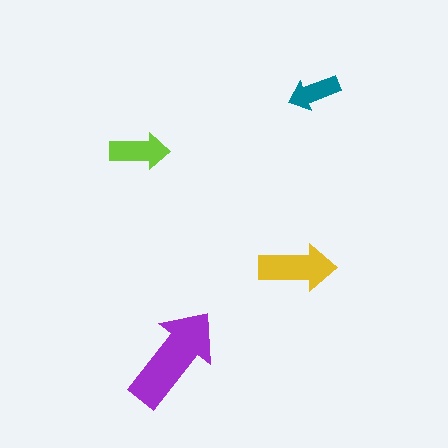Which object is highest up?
The teal arrow is topmost.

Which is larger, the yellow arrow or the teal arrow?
The yellow one.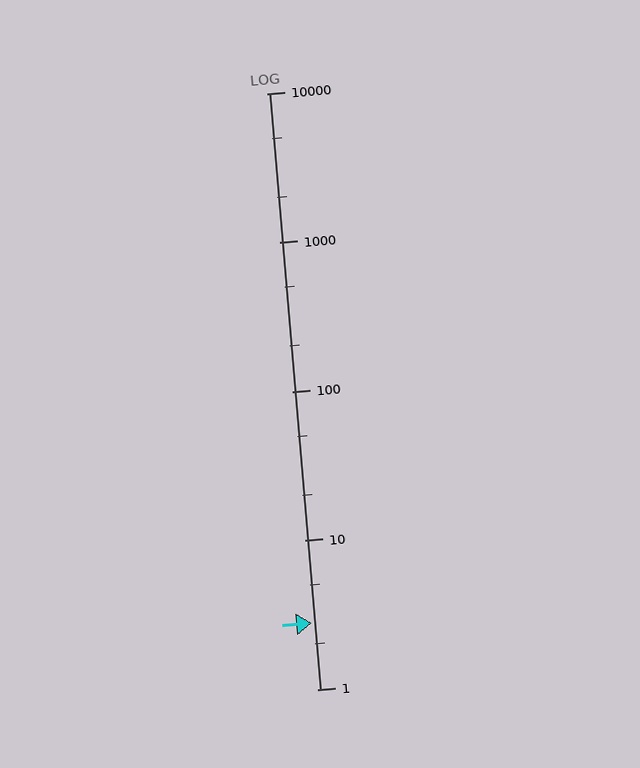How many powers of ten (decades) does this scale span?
The scale spans 4 decades, from 1 to 10000.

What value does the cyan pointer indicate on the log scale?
The pointer indicates approximately 2.8.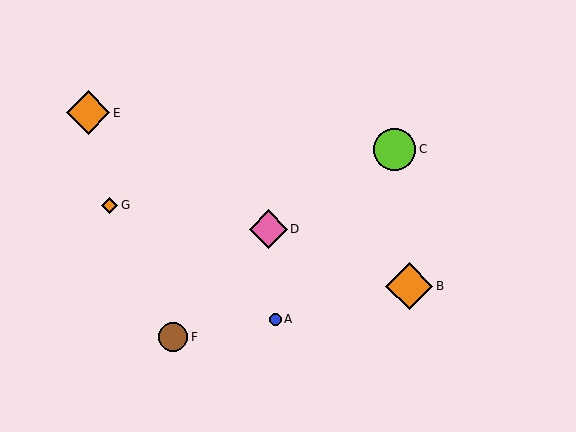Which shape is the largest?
The orange diamond (labeled B) is the largest.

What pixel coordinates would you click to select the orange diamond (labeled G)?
Click at (110, 205) to select the orange diamond G.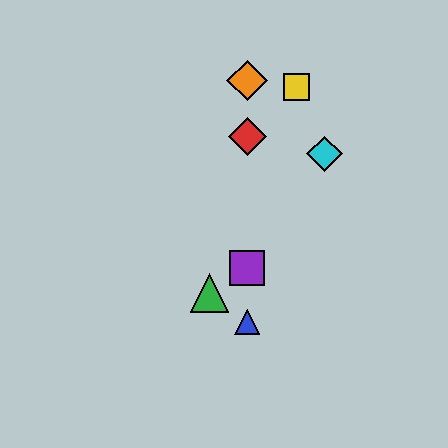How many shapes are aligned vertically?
4 shapes (the red diamond, the blue triangle, the purple square, the orange diamond) are aligned vertically.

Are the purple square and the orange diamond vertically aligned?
Yes, both are at x≈247.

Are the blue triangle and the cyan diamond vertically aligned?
No, the blue triangle is at x≈247 and the cyan diamond is at x≈325.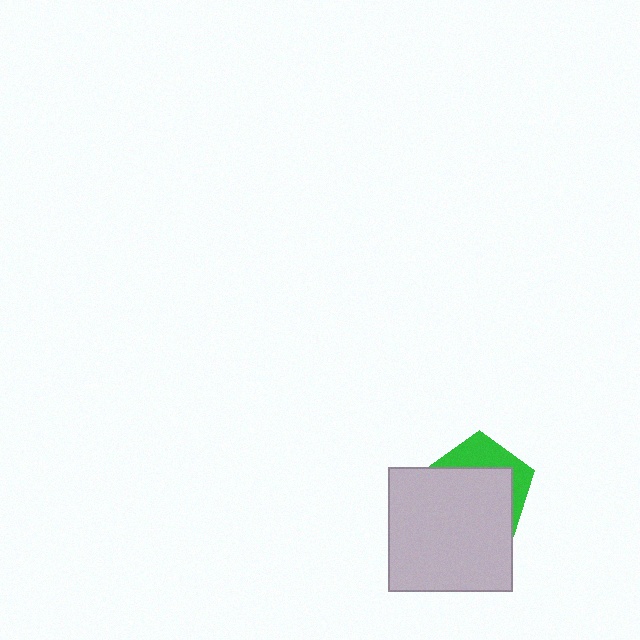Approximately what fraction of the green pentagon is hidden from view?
Roughly 67% of the green pentagon is hidden behind the light gray square.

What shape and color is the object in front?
The object in front is a light gray square.